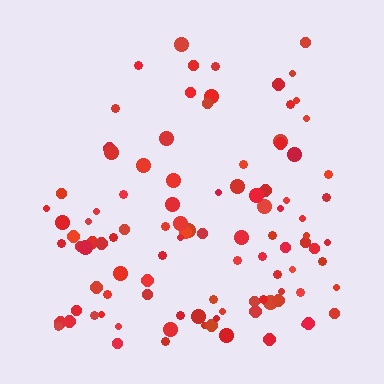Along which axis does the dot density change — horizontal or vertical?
Vertical.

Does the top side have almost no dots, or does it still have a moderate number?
Still a moderate number, just noticeably fewer than the bottom.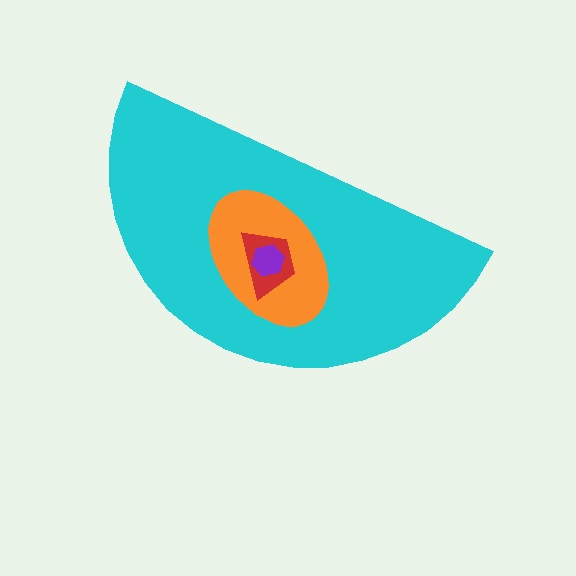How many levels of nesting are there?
4.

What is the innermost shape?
The purple hexagon.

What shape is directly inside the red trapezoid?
The purple hexagon.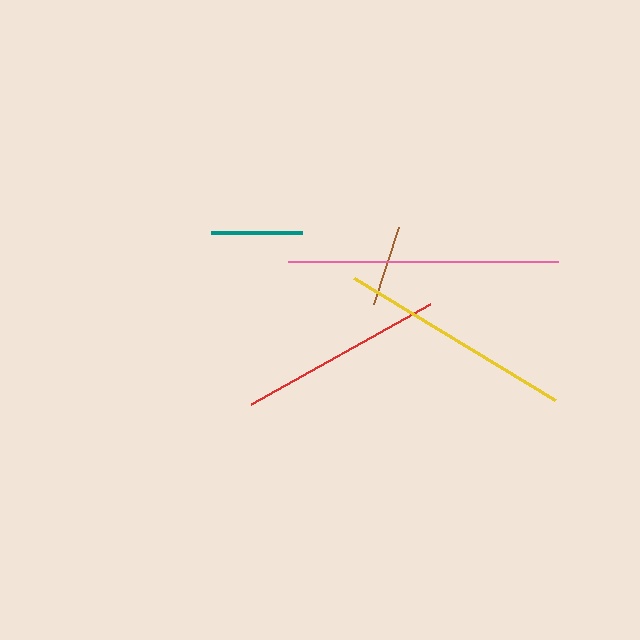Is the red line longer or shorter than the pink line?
The pink line is longer than the red line.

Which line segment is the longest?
The pink line is the longest at approximately 269 pixels.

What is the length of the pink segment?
The pink segment is approximately 269 pixels long.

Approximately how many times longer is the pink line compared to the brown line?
The pink line is approximately 3.3 times the length of the brown line.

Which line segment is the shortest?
The brown line is the shortest at approximately 81 pixels.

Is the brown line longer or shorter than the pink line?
The pink line is longer than the brown line.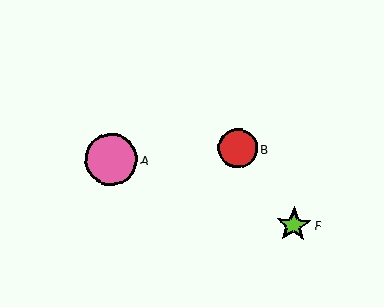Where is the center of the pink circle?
The center of the pink circle is at (111, 159).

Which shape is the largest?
The pink circle (labeled A) is the largest.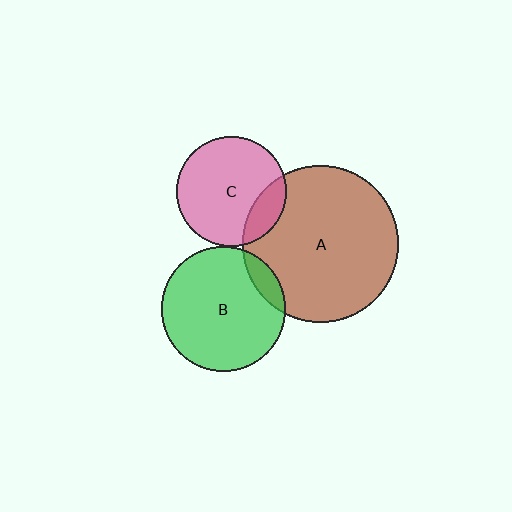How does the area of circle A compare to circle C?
Approximately 2.0 times.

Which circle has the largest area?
Circle A (brown).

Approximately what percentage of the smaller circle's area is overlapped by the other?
Approximately 10%.